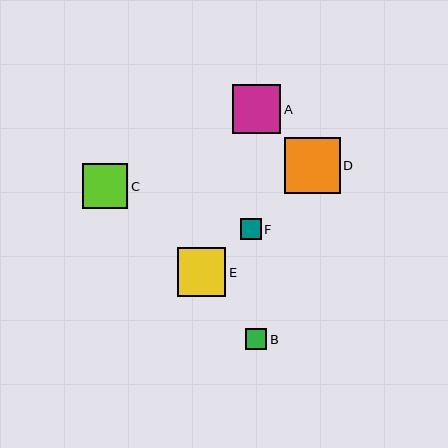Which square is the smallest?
Square F is the smallest with a size of approximately 21 pixels.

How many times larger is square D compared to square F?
Square D is approximately 2.7 times the size of square F.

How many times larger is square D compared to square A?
Square D is approximately 1.1 times the size of square A.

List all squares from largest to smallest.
From largest to smallest: D, A, E, C, B, F.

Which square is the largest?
Square D is the largest with a size of approximately 56 pixels.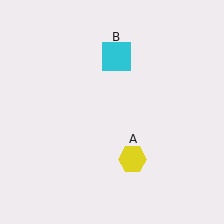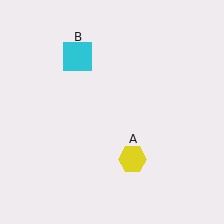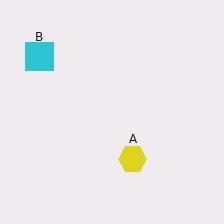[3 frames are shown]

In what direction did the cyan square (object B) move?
The cyan square (object B) moved left.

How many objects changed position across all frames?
1 object changed position: cyan square (object B).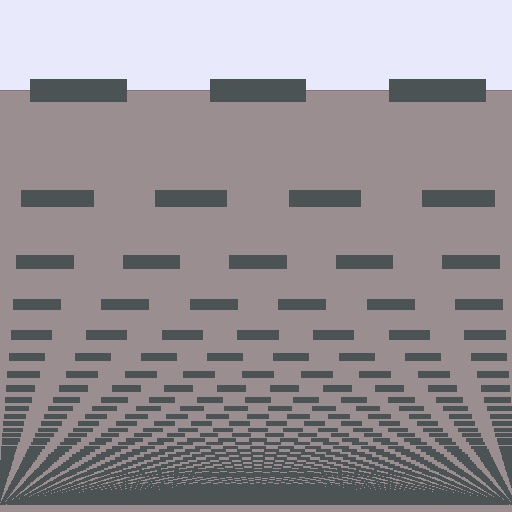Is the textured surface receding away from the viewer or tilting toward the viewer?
The surface appears to tilt toward the viewer. Texture elements get larger and sparser toward the top.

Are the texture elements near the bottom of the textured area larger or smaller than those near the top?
Smaller. The gradient is inverted — elements near the bottom are smaller and denser.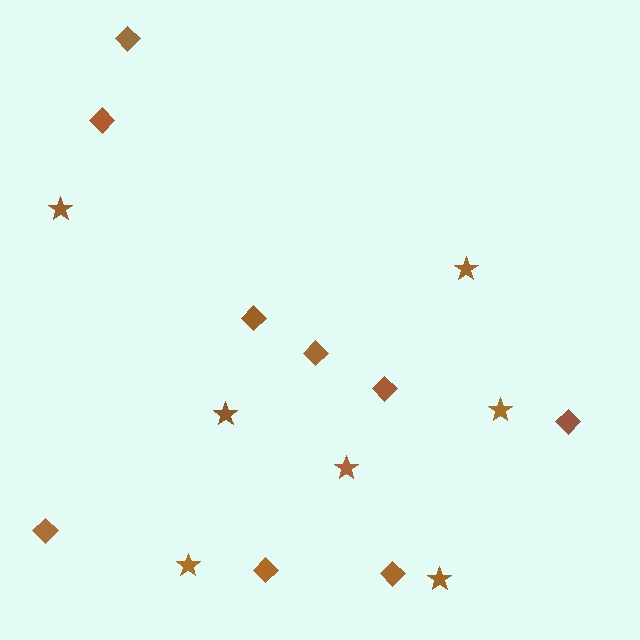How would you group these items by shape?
There are 2 groups: one group of diamonds (9) and one group of stars (7).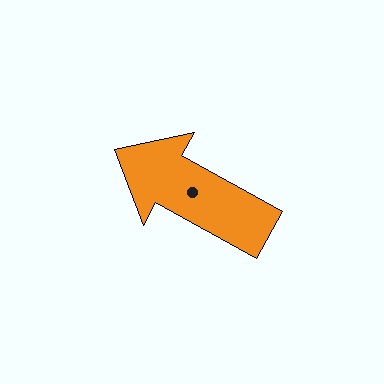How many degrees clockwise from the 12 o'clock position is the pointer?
Approximately 299 degrees.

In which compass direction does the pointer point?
Northwest.